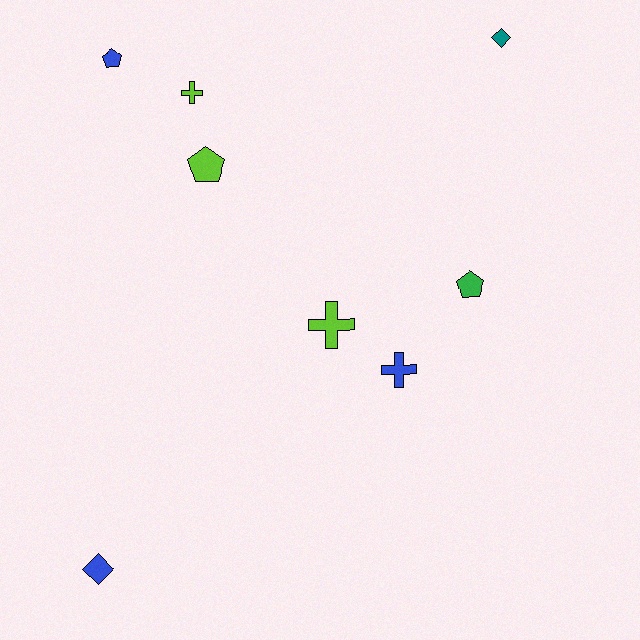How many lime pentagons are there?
There is 1 lime pentagon.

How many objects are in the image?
There are 8 objects.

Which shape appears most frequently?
Pentagon, with 3 objects.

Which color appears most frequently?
Lime, with 3 objects.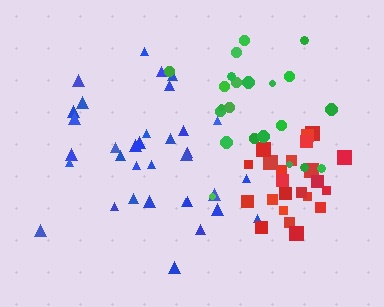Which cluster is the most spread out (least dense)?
Blue.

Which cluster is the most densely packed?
Red.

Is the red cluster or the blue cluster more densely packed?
Red.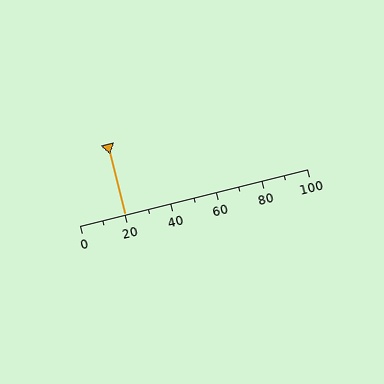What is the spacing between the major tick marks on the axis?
The major ticks are spaced 20 apart.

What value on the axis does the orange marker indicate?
The marker indicates approximately 20.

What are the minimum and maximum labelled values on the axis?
The axis runs from 0 to 100.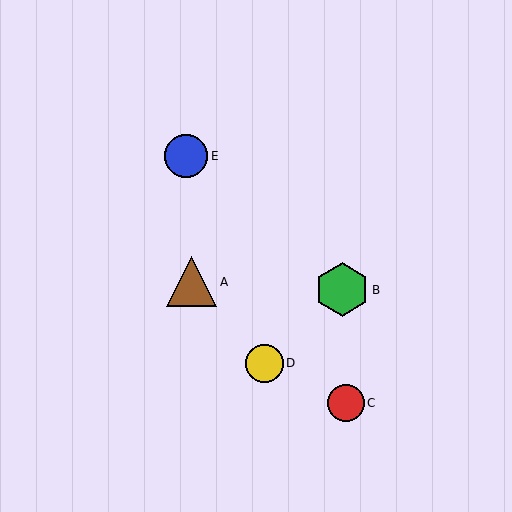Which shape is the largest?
The green hexagon (labeled B) is the largest.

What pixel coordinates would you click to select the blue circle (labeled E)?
Click at (186, 156) to select the blue circle E.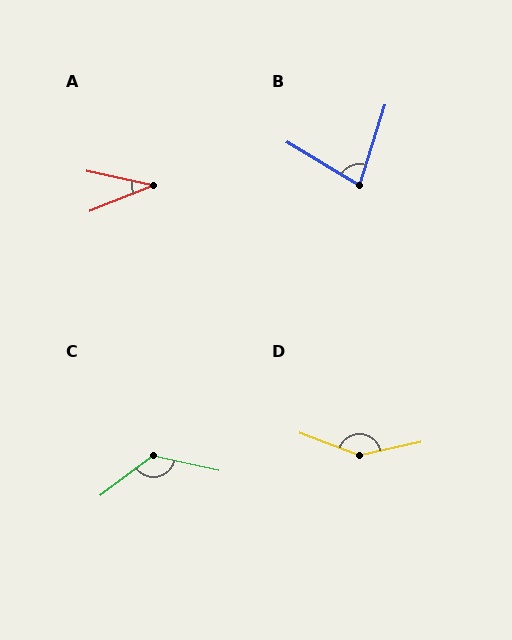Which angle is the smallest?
A, at approximately 34 degrees.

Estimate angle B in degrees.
Approximately 76 degrees.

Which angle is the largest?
D, at approximately 147 degrees.